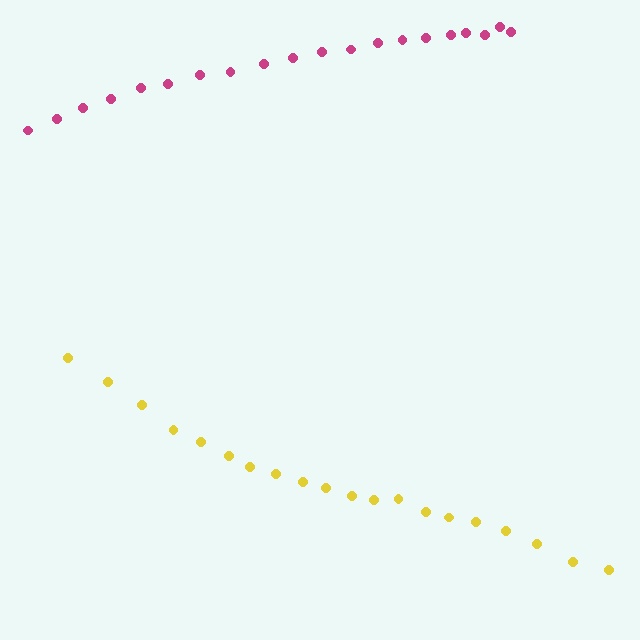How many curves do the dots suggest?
There are 2 distinct paths.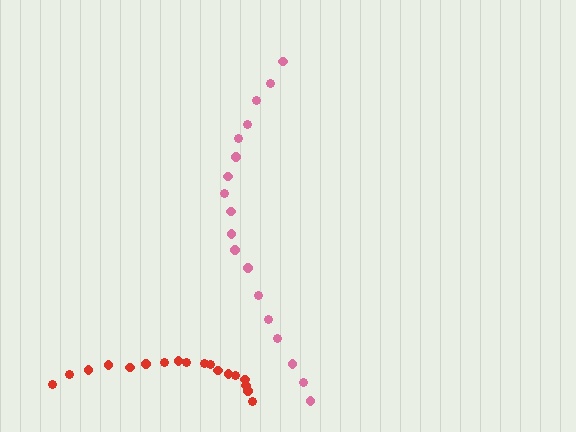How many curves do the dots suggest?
There are 2 distinct paths.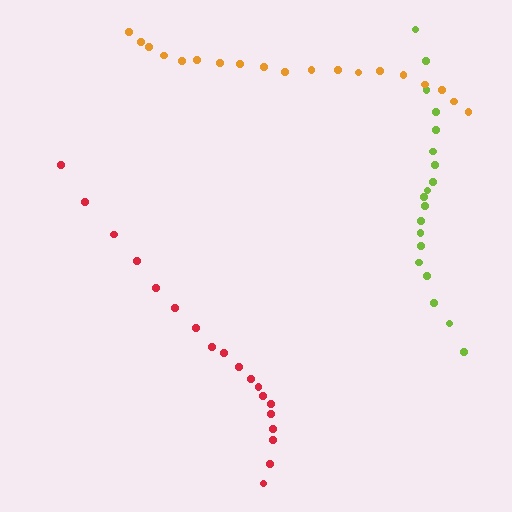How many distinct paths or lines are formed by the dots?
There are 3 distinct paths.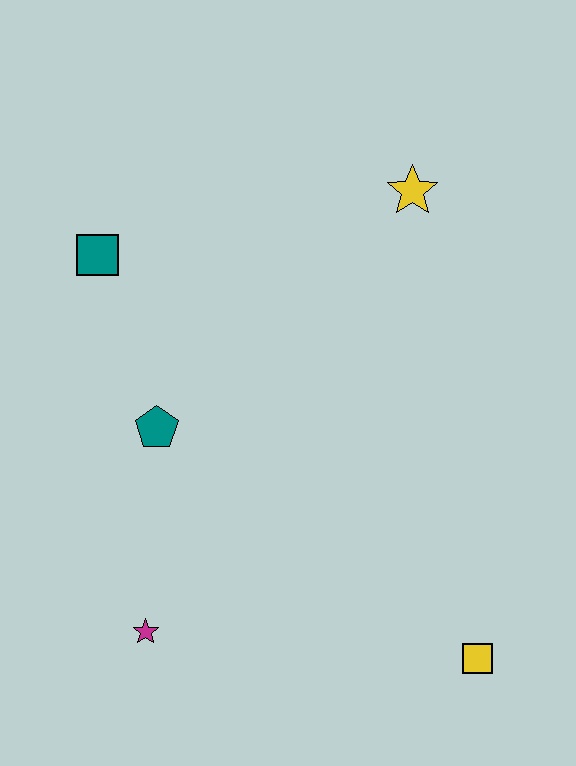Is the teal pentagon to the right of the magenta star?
Yes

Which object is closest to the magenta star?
The teal pentagon is closest to the magenta star.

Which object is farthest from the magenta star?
The yellow star is farthest from the magenta star.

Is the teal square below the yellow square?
No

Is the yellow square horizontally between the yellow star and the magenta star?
No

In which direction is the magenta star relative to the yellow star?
The magenta star is below the yellow star.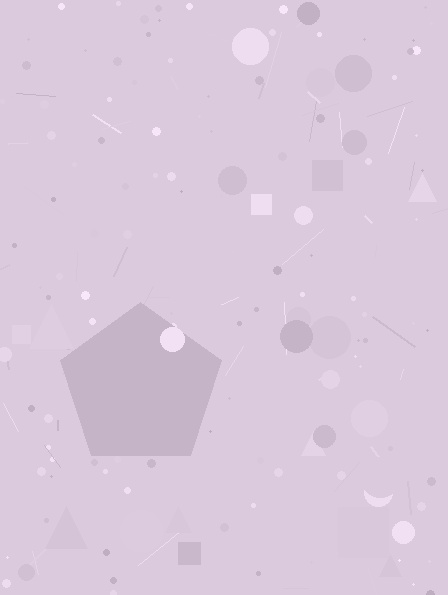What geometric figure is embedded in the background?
A pentagon is embedded in the background.